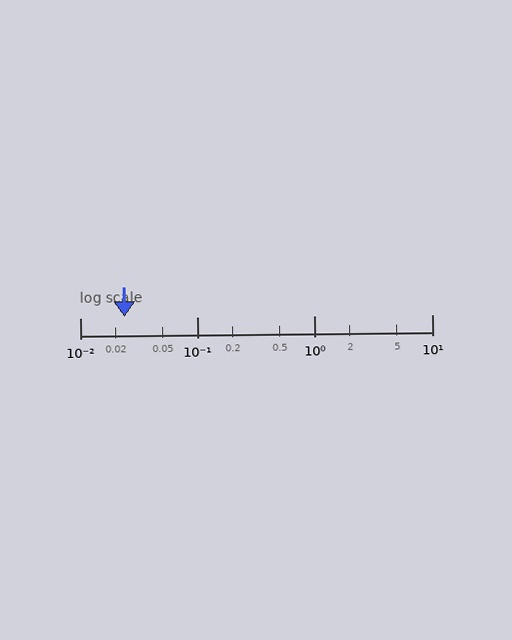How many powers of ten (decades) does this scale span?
The scale spans 3 decades, from 0.01 to 10.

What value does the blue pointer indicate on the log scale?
The pointer indicates approximately 0.024.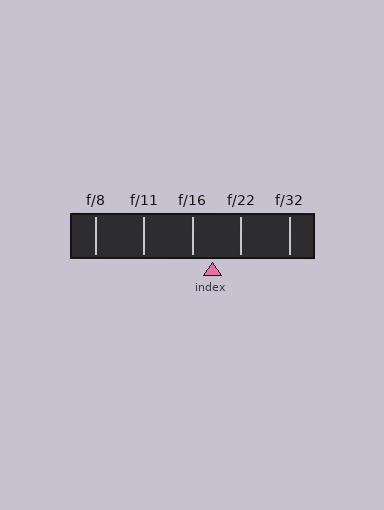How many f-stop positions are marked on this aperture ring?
There are 5 f-stop positions marked.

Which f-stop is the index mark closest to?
The index mark is closest to f/16.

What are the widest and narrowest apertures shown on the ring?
The widest aperture shown is f/8 and the narrowest is f/32.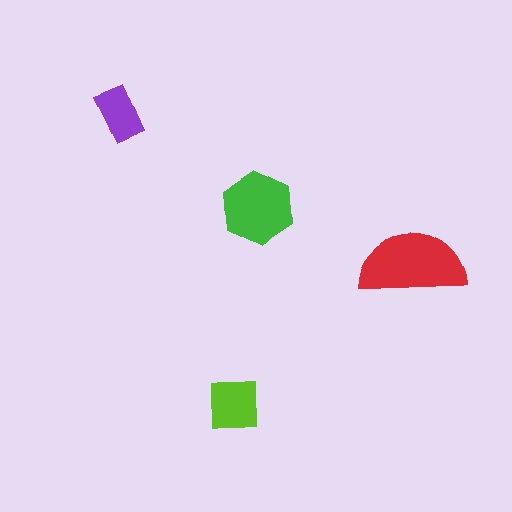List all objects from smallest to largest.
The purple rectangle, the lime square, the green hexagon, the red semicircle.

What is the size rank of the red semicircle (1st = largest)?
1st.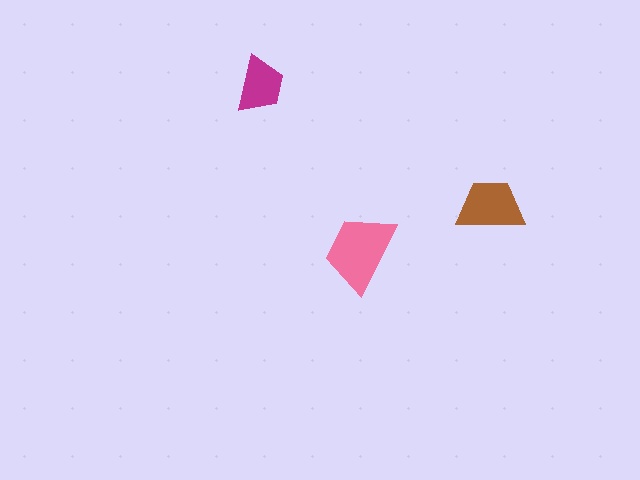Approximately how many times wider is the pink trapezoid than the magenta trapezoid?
About 1.5 times wider.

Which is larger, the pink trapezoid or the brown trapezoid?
The pink one.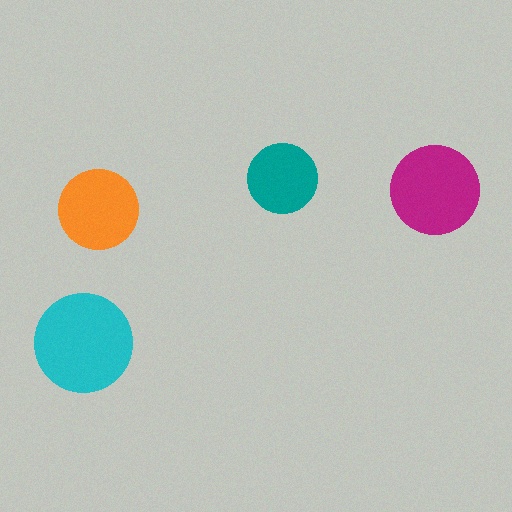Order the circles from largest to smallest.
the cyan one, the magenta one, the orange one, the teal one.